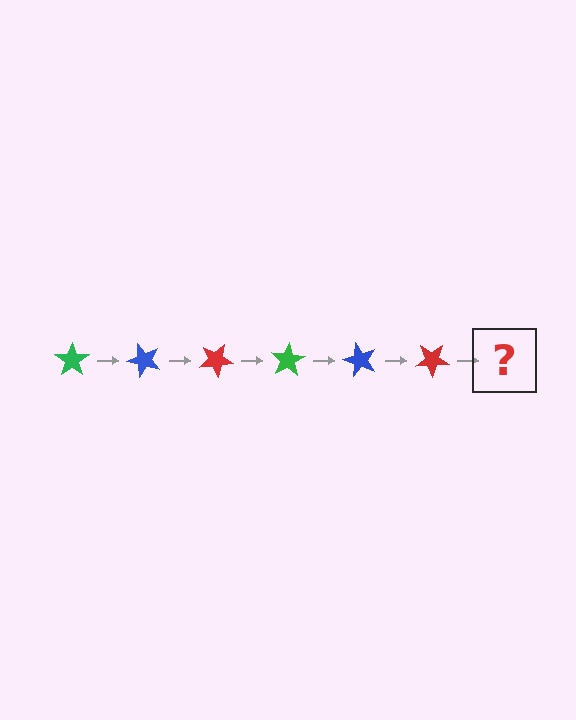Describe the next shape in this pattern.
It should be a green star, rotated 300 degrees from the start.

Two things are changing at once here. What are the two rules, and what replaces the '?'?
The two rules are that it rotates 50 degrees each step and the color cycles through green, blue, and red. The '?' should be a green star, rotated 300 degrees from the start.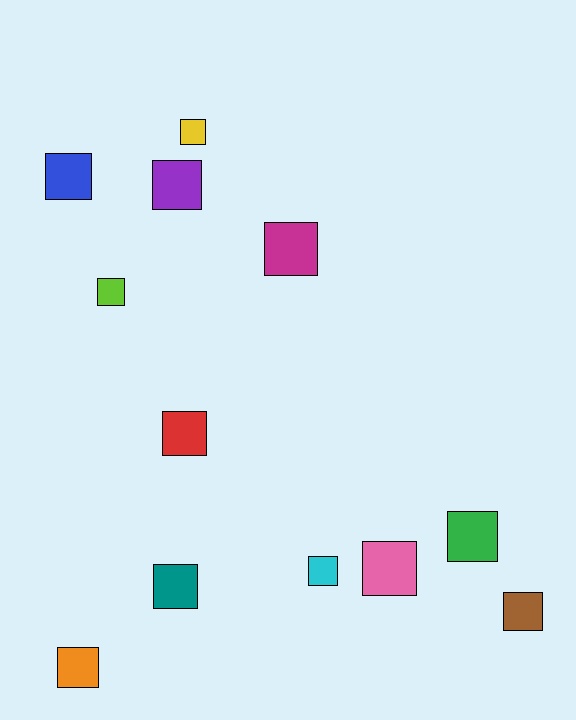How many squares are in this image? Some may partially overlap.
There are 12 squares.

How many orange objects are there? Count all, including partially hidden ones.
There is 1 orange object.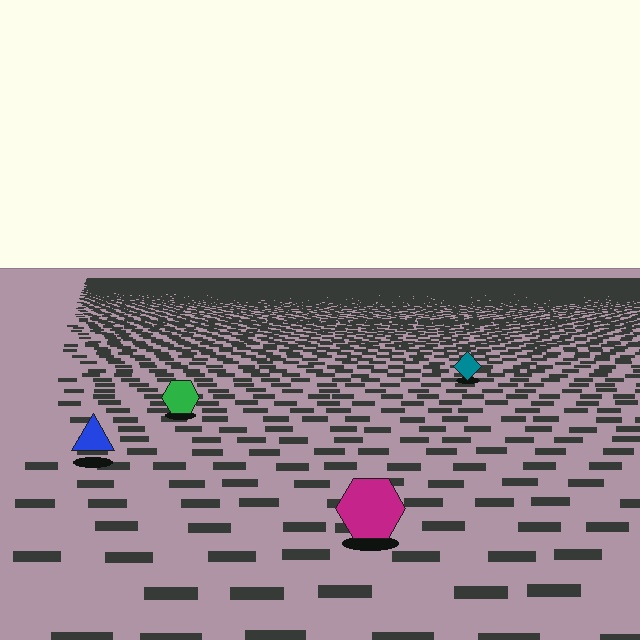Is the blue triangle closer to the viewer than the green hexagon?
Yes. The blue triangle is closer — you can tell from the texture gradient: the ground texture is coarser near it.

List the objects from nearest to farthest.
From nearest to farthest: the magenta hexagon, the blue triangle, the green hexagon, the teal diamond.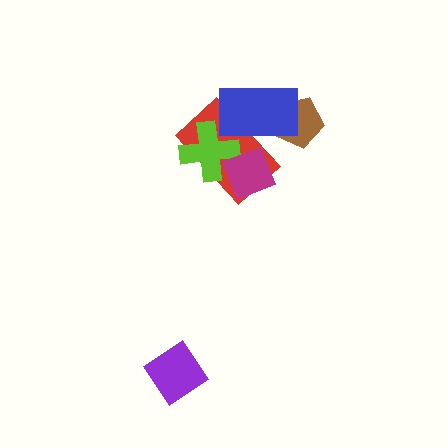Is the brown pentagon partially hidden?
Yes, it is partially covered by another shape.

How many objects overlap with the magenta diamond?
2 objects overlap with the magenta diamond.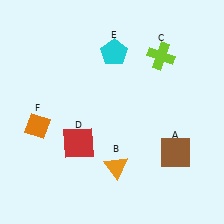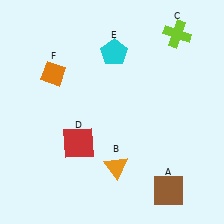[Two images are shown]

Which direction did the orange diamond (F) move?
The orange diamond (F) moved up.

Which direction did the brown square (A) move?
The brown square (A) moved down.